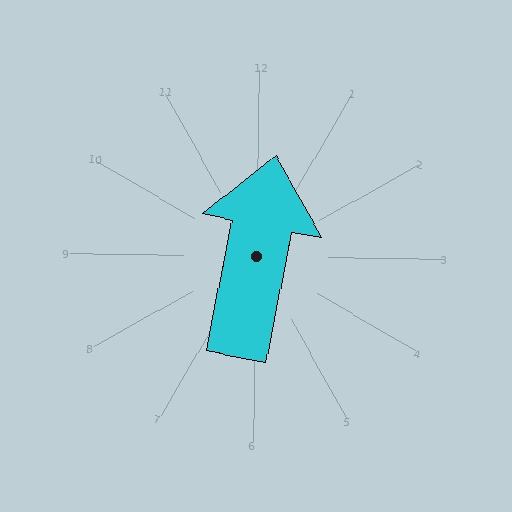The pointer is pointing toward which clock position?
Roughly 12 o'clock.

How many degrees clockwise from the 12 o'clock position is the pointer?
Approximately 10 degrees.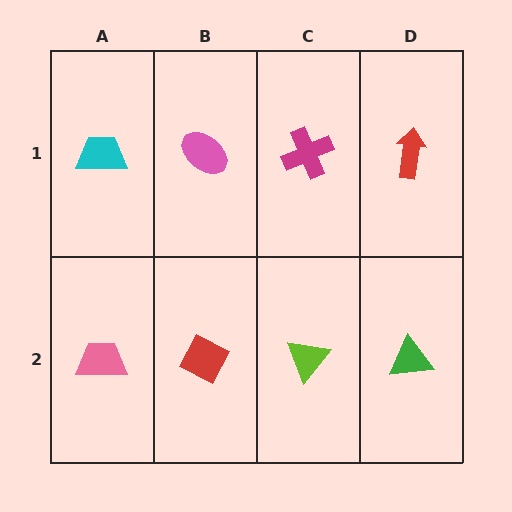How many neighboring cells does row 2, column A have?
2.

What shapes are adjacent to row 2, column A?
A cyan trapezoid (row 1, column A), a red diamond (row 2, column B).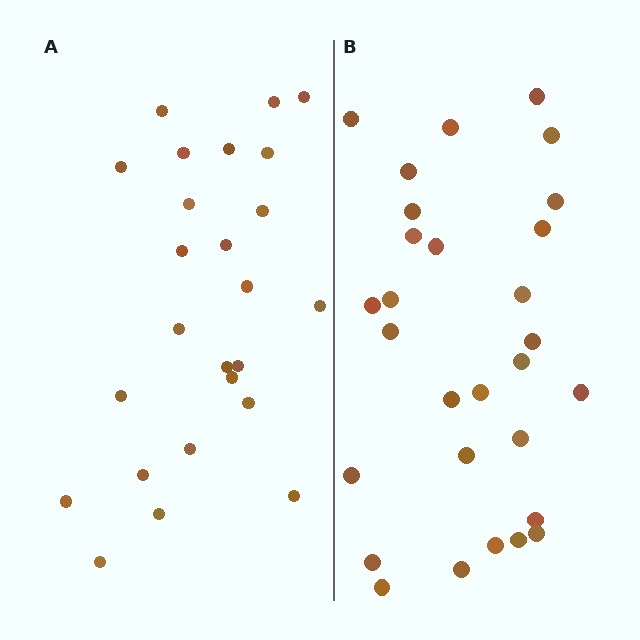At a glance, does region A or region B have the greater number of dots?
Region B (the right region) has more dots.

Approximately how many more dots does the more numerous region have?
Region B has about 4 more dots than region A.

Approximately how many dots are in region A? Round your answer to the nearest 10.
About 20 dots. (The exact count is 25, which rounds to 20.)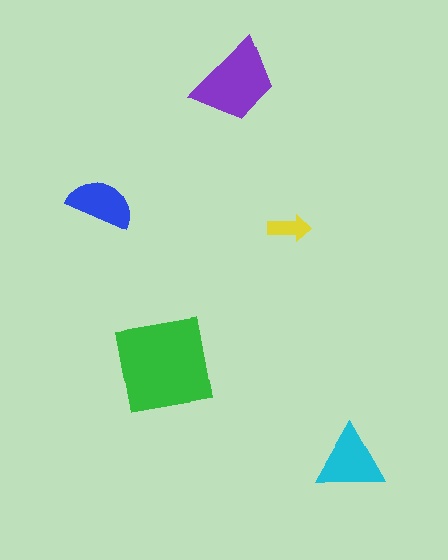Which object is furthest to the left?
The blue semicircle is leftmost.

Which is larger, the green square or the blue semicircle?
The green square.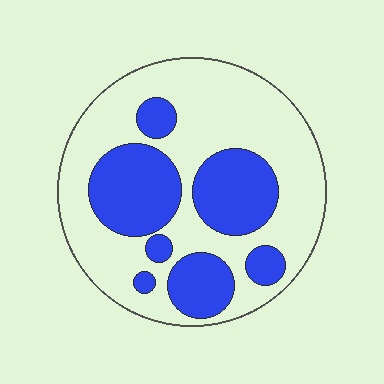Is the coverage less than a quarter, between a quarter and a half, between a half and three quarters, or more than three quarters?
Between a quarter and a half.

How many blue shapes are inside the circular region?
7.